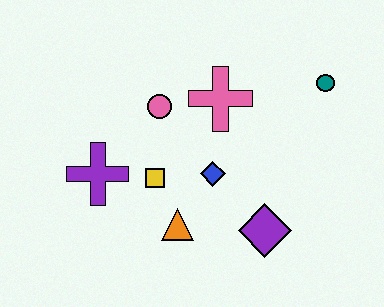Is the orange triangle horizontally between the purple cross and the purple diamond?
Yes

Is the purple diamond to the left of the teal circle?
Yes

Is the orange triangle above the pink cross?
No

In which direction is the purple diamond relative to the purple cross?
The purple diamond is to the right of the purple cross.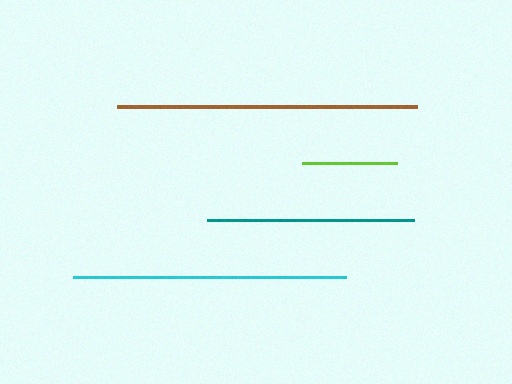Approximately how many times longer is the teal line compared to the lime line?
The teal line is approximately 2.2 times the length of the lime line.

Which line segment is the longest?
The brown line is the longest at approximately 299 pixels.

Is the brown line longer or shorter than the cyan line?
The brown line is longer than the cyan line.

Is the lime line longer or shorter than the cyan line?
The cyan line is longer than the lime line.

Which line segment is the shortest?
The lime line is the shortest at approximately 95 pixels.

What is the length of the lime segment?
The lime segment is approximately 95 pixels long.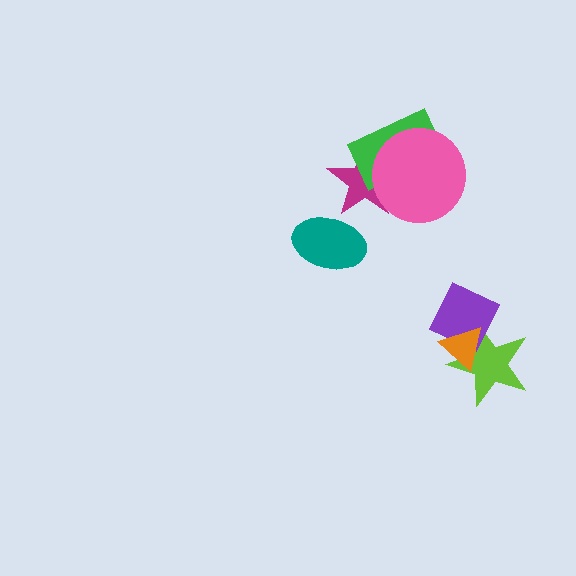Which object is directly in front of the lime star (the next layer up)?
The purple diamond is directly in front of the lime star.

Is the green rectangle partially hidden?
Yes, it is partially covered by another shape.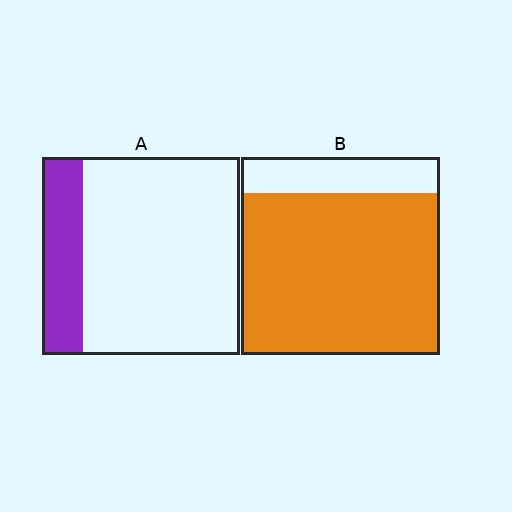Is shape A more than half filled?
No.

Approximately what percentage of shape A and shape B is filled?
A is approximately 20% and B is approximately 80%.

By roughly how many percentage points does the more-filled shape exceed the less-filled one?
By roughly 60 percentage points (B over A).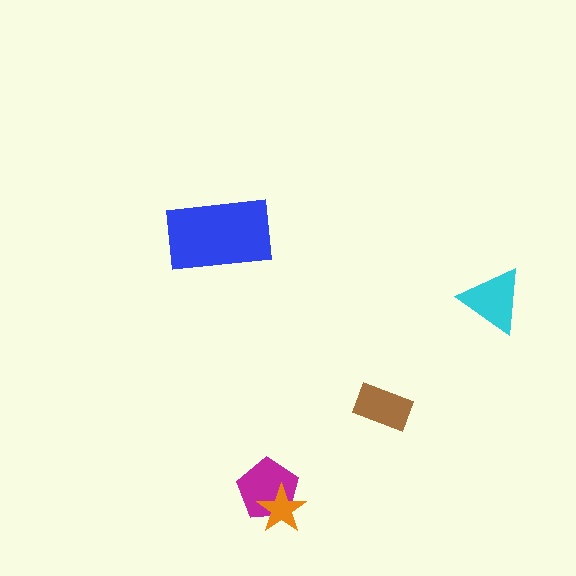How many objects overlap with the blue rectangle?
0 objects overlap with the blue rectangle.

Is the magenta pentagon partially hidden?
Yes, it is partially covered by another shape.